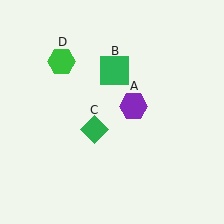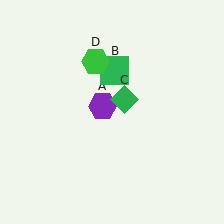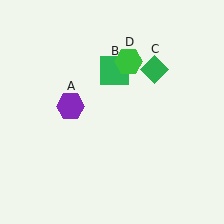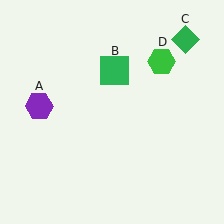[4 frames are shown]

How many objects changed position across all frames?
3 objects changed position: purple hexagon (object A), green diamond (object C), green hexagon (object D).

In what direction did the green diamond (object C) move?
The green diamond (object C) moved up and to the right.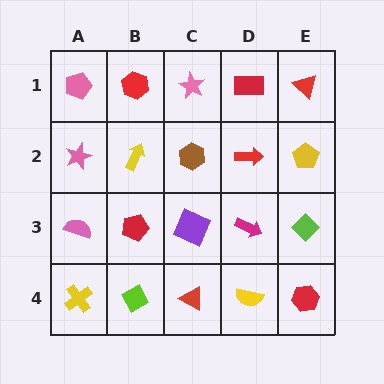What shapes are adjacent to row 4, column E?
A lime diamond (row 3, column E), a yellow semicircle (row 4, column D).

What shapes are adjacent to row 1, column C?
A brown hexagon (row 2, column C), a red hexagon (row 1, column B), a red rectangle (row 1, column D).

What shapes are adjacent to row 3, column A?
A pink star (row 2, column A), a yellow cross (row 4, column A), a red pentagon (row 3, column B).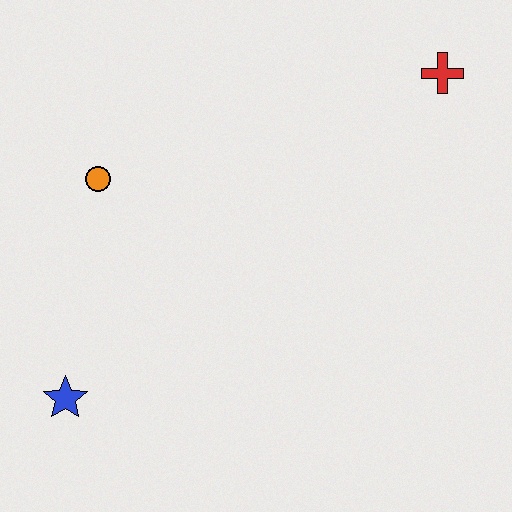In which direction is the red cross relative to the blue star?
The red cross is to the right of the blue star.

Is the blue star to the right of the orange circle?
No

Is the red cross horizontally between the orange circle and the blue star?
No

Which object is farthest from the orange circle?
The red cross is farthest from the orange circle.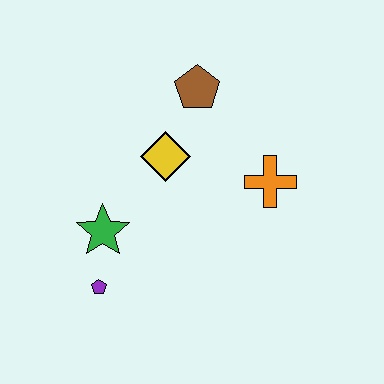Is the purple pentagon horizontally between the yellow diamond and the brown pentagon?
No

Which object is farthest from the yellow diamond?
The purple pentagon is farthest from the yellow diamond.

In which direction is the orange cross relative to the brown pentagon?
The orange cross is below the brown pentagon.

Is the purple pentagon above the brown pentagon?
No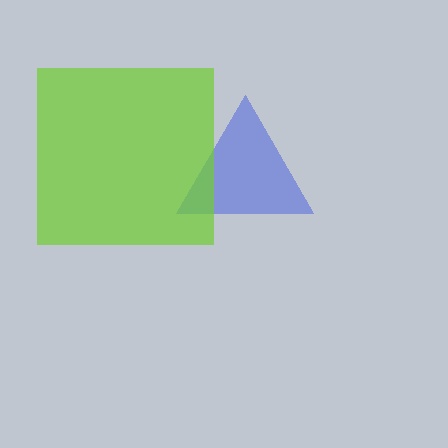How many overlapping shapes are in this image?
There are 2 overlapping shapes in the image.